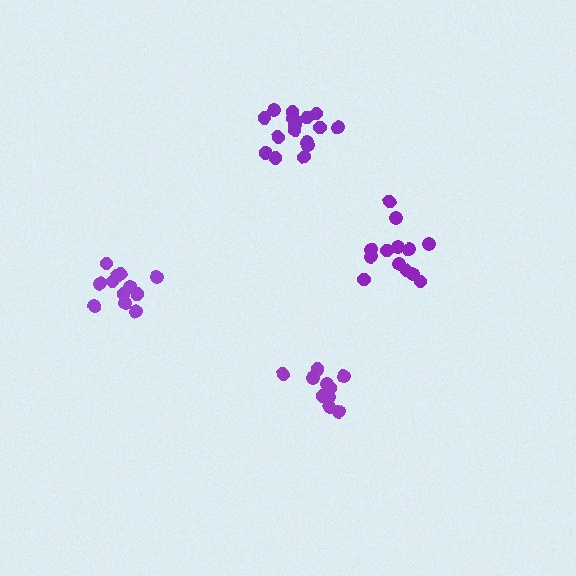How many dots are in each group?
Group 1: 12 dots, Group 2: 13 dots, Group 3: 16 dots, Group 4: 10 dots (51 total).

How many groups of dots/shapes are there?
There are 4 groups.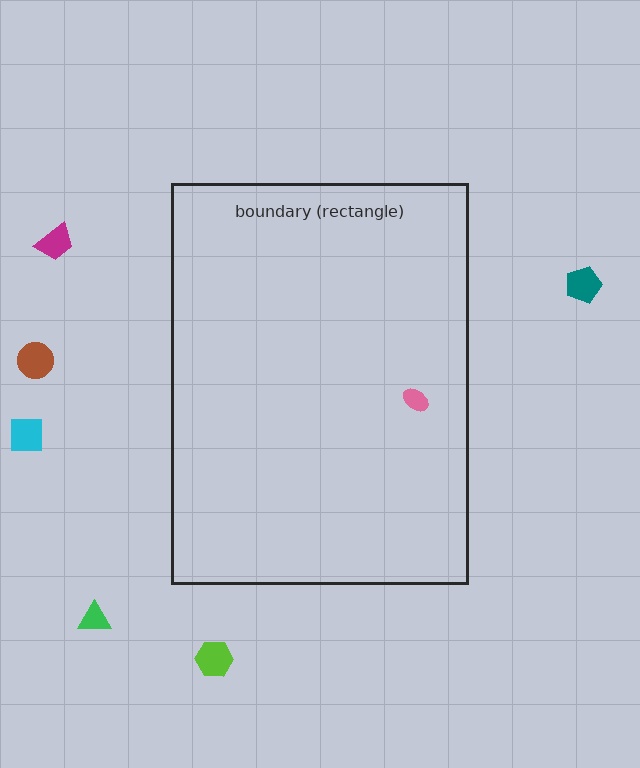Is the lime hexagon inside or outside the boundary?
Outside.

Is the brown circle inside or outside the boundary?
Outside.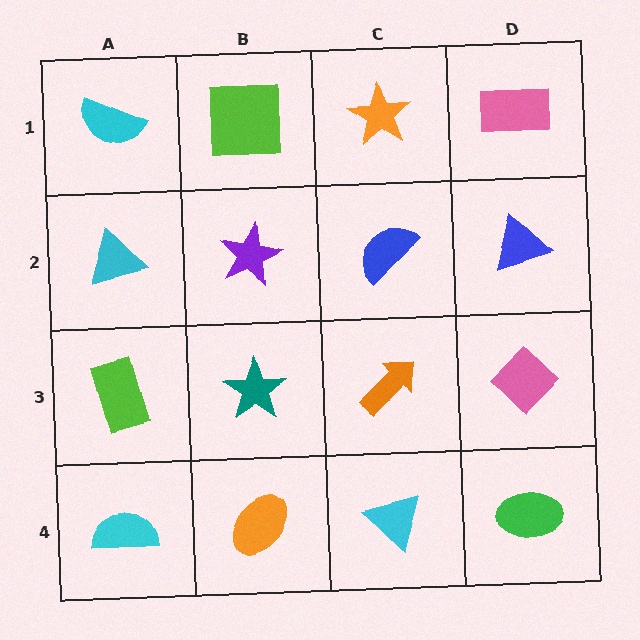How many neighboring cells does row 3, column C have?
4.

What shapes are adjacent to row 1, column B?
A purple star (row 2, column B), a cyan semicircle (row 1, column A), an orange star (row 1, column C).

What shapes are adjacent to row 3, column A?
A cyan triangle (row 2, column A), a cyan semicircle (row 4, column A), a teal star (row 3, column B).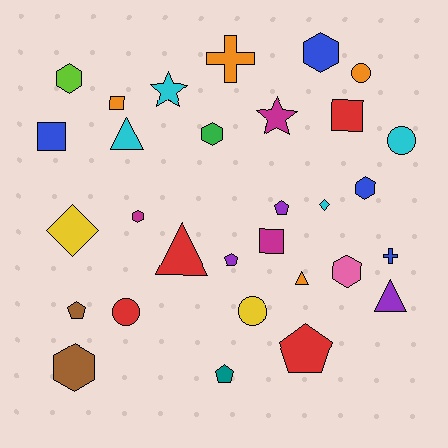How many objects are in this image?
There are 30 objects.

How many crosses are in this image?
There are 2 crosses.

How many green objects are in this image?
There is 1 green object.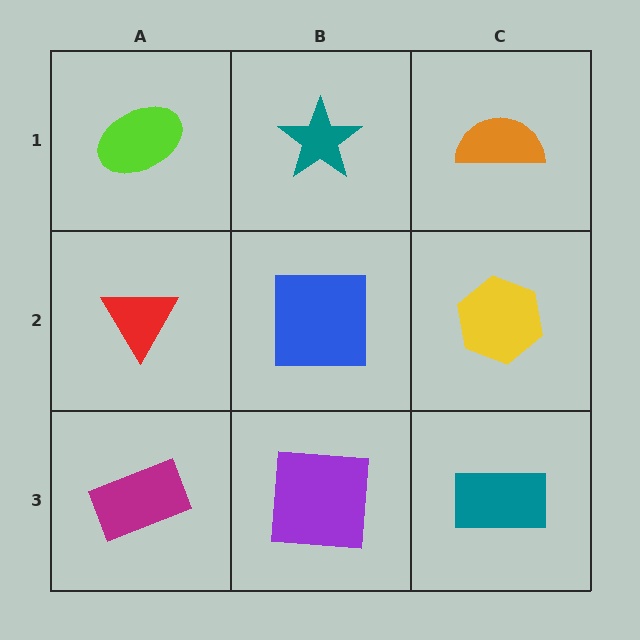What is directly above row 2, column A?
A lime ellipse.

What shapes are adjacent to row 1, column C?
A yellow hexagon (row 2, column C), a teal star (row 1, column B).